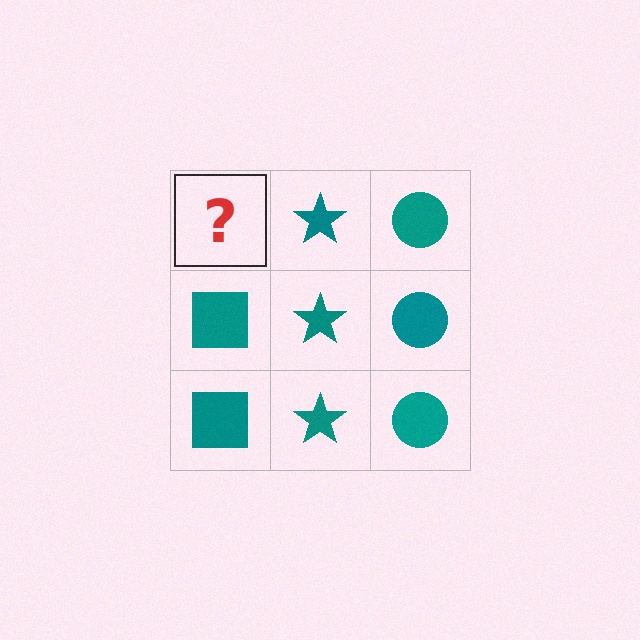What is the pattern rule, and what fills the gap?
The rule is that each column has a consistent shape. The gap should be filled with a teal square.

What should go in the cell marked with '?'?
The missing cell should contain a teal square.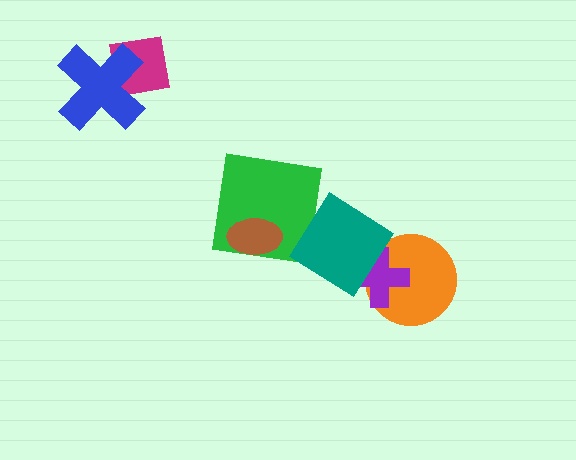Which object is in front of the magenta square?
The blue cross is in front of the magenta square.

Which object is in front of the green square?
The brown ellipse is in front of the green square.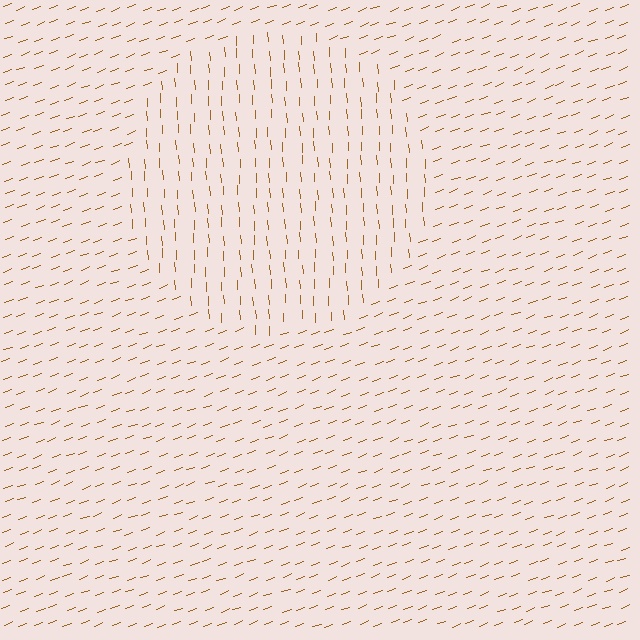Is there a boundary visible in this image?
Yes, there is a texture boundary formed by a change in line orientation.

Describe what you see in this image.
The image is filled with small brown line segments. A circle region in the image has lines oriented differently from the surrounding lines, creating a visible texture boundary.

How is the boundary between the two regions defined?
The boundary is defined purely by a change in line orientation (approximately 73 degrees difference). All lines are the same color and thickness.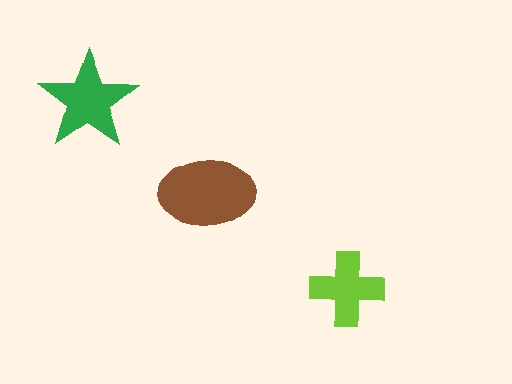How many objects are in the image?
There are 3 objects in the image.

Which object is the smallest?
The lime cross.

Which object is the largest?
The brown ellipse.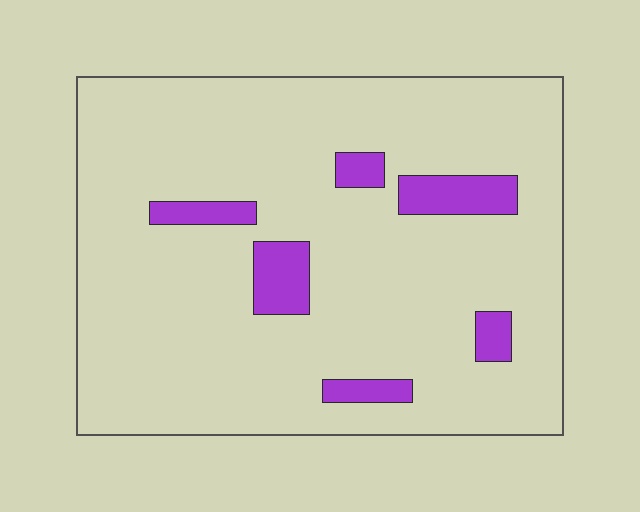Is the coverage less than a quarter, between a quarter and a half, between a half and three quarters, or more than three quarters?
Less than a quarter.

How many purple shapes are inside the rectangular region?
6.